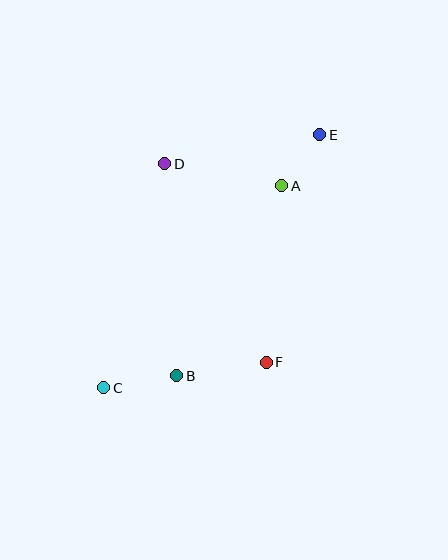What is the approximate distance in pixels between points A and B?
The distance between A and B is approximately 217 pixels.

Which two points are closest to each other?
Points A and E are closest to each other.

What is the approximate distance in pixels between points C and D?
The distance between C and D is approximately 232 pixels.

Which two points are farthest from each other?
Points C and E are farthest from each other.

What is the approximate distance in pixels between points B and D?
The distance between B and D is approximately 212 pixels.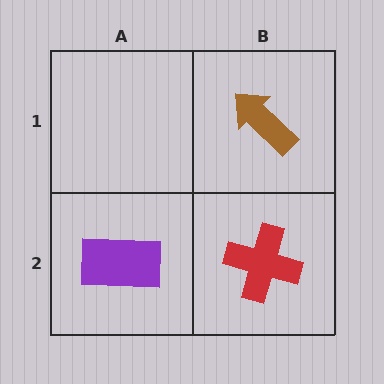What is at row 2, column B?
A red cross.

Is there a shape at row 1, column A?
No, that cell is empty.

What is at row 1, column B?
A brown arrow.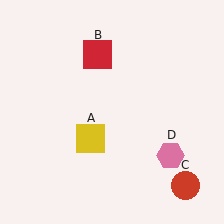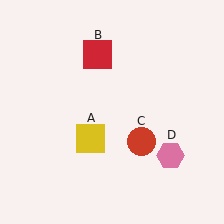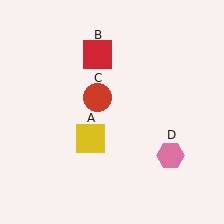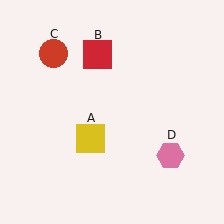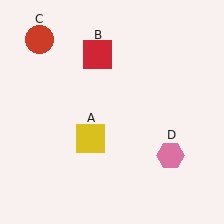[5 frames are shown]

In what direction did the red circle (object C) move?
The red circle (object C) moved up and to the left.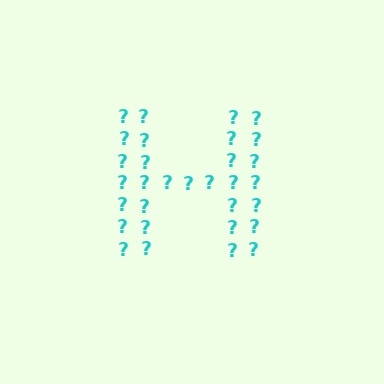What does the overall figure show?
The overall figure shows the letter H.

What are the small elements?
The small elements are question marks.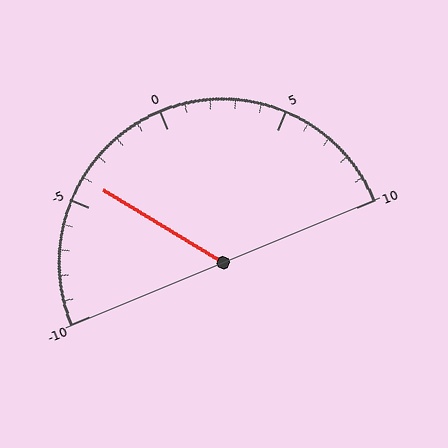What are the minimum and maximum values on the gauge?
The gauge ranges from -10 to 10.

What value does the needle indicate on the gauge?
The needle indicates approximately -4.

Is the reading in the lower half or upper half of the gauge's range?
The reading is in the lower half of the range (-10 to 10).